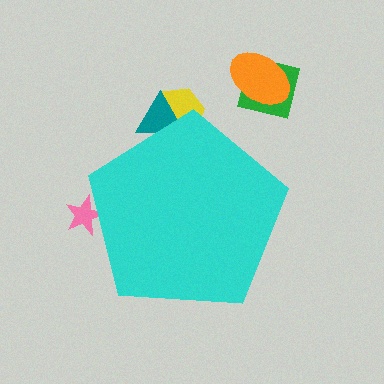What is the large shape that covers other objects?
A cyan pentagon.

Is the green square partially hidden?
No, the green square is fully visible.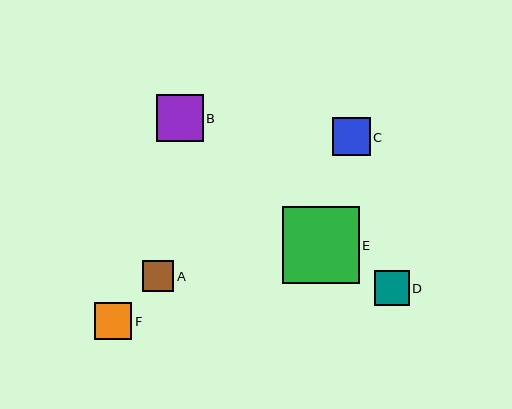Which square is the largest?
Square E is the largest with a size of approximately 77 pixels.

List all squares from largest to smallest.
From largest to smallest: E, B, C, F, D, A.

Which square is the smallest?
Square A is the smallest with a size of approximately 31 pixels.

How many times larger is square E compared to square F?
Square E is approximately 2.1 times the size of square F.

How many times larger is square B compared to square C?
Square B is approximately 1.2 times the size of square C.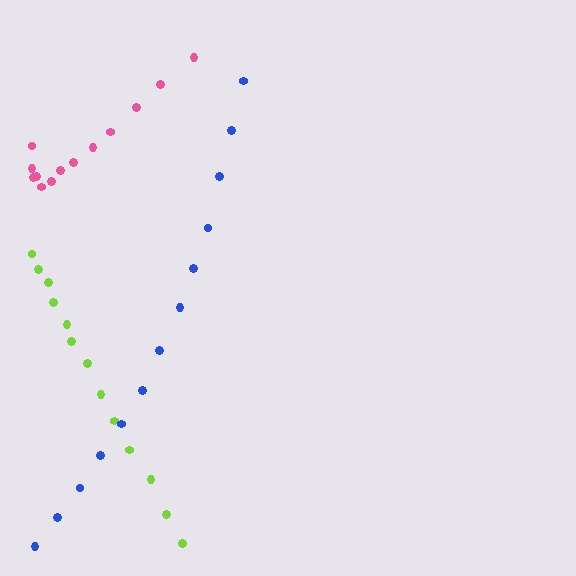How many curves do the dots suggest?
There are 3 distinct paths.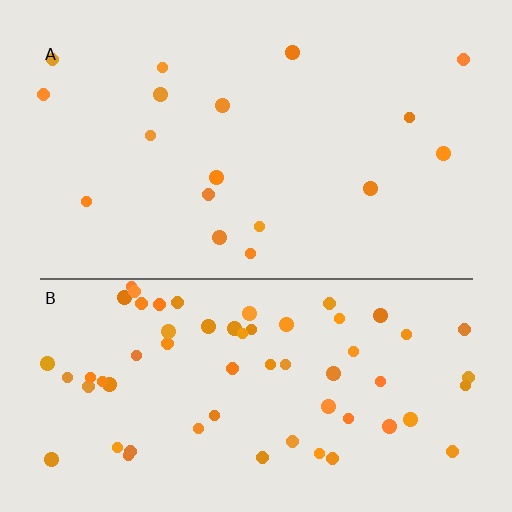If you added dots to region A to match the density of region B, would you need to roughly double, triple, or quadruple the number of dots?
Approximately quadruple.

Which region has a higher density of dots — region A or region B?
B (the bottom).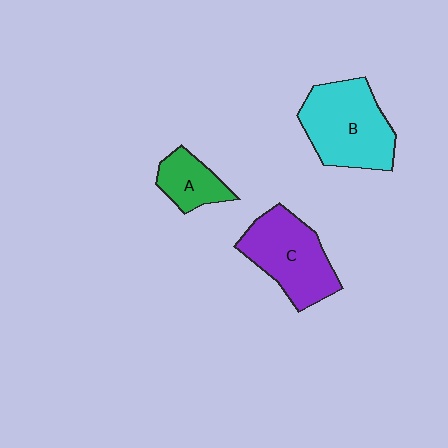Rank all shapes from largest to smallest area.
From largest to smallest: B (cyan), C (purple), A (green).